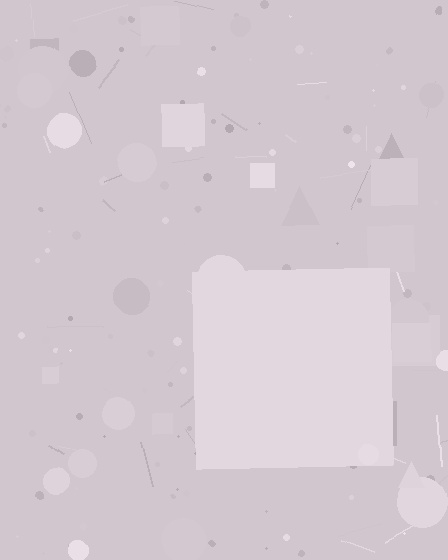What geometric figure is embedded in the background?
A square is embedded in the background.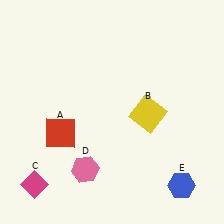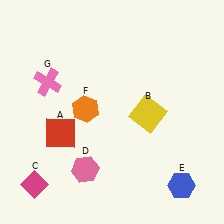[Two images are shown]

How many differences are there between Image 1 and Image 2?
There are 2 differences between the two images.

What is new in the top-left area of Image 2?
A pink cross (G) was added in the top-left area of Image 2.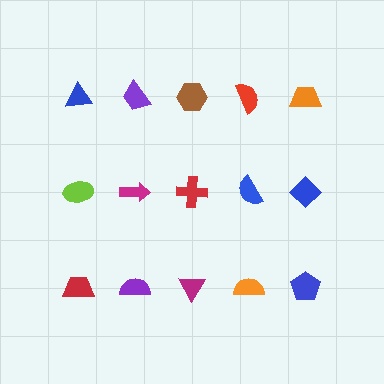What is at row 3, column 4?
An orange semicircle.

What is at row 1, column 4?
A red semicircle.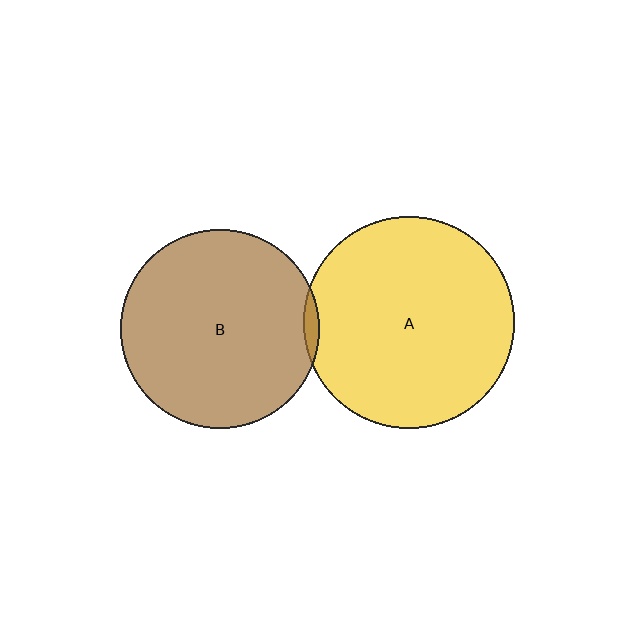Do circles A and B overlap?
Yes.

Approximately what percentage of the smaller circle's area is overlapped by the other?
Approximately 5%.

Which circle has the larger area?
Circle A (yellow).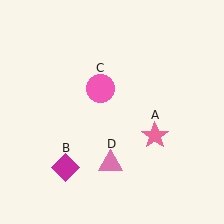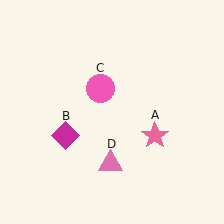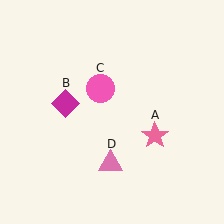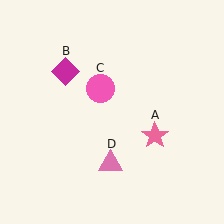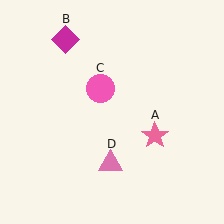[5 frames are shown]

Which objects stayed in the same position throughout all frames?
Pink star (object A) and pink circle (object C) and pink triangle (object D) remained stationary.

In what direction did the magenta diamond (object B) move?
The magenta diamond (object B) moved up.